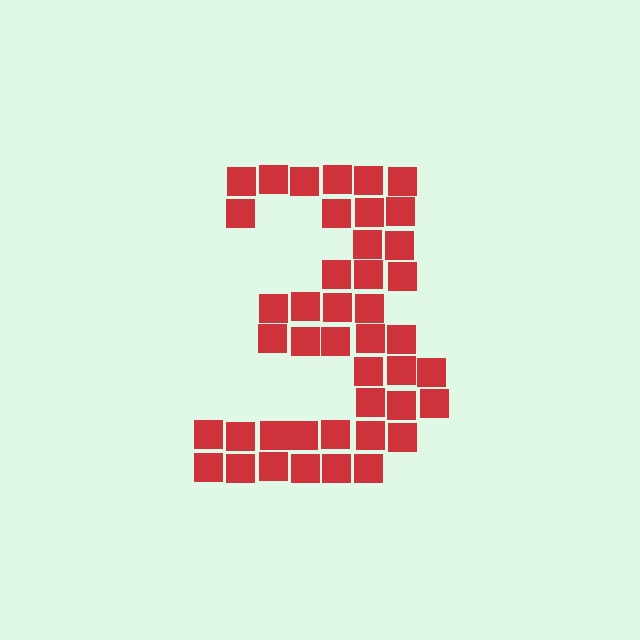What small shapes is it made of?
It is made of small squares.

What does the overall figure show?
The overall figure shows the digit 3.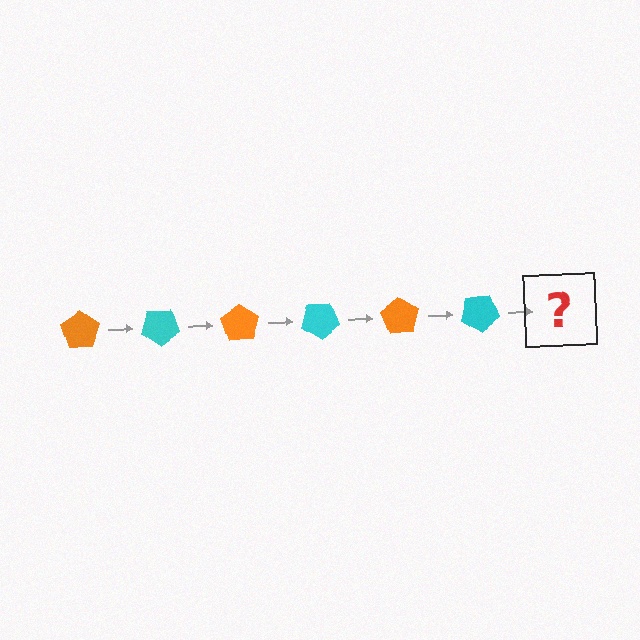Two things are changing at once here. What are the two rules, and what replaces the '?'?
The two rules are that it rotates 35 degrees each step and the color cycles through orange and cyan. The '?' should be an orange pentagon, rotated 210 degrees from the start.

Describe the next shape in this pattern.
It should be an orange pentagon, rotated 210 degrees from the start.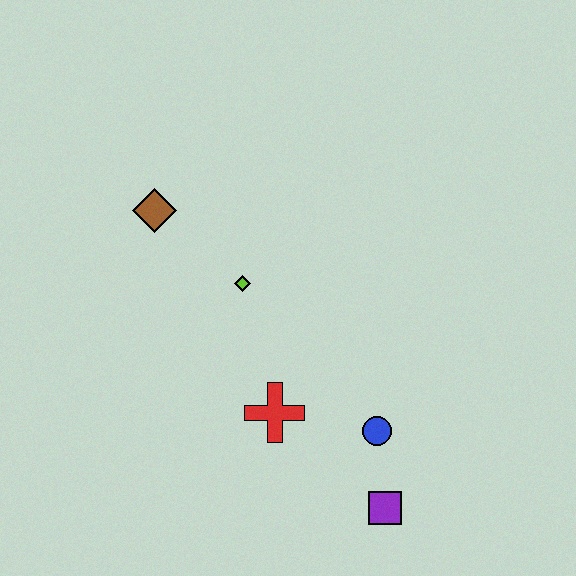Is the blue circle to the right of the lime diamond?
Yes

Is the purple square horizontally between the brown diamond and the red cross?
No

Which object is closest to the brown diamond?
The lime diamond is closest to the brown diamond.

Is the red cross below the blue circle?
No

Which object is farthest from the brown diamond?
The purple square is farthest from the brown diamond.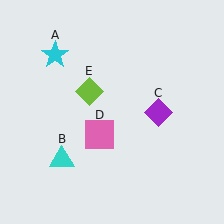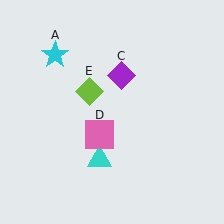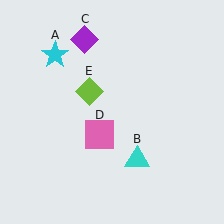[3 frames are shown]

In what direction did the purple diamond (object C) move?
The purple diamond (object C) moved up and to the left.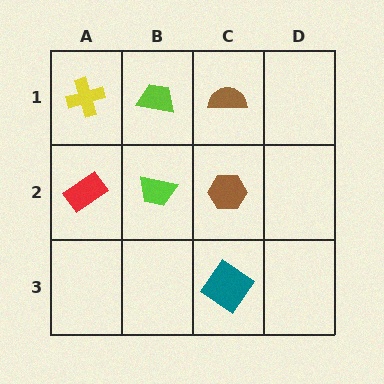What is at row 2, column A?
A red rectangle.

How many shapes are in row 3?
1 shape.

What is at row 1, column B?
A lime trapezoid.